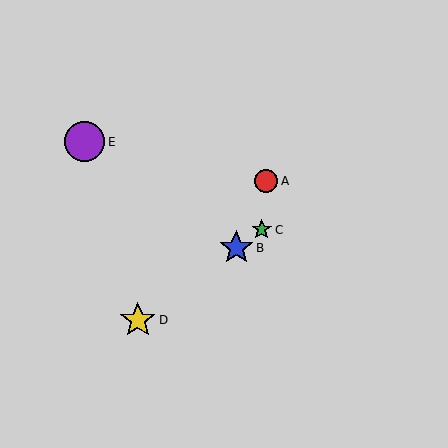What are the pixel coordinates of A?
Object A is at (266, 181).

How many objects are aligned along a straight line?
3 objects (B, C, D) are aligned along a straight line.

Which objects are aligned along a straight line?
Objects B, C, D are aligned along a straight line.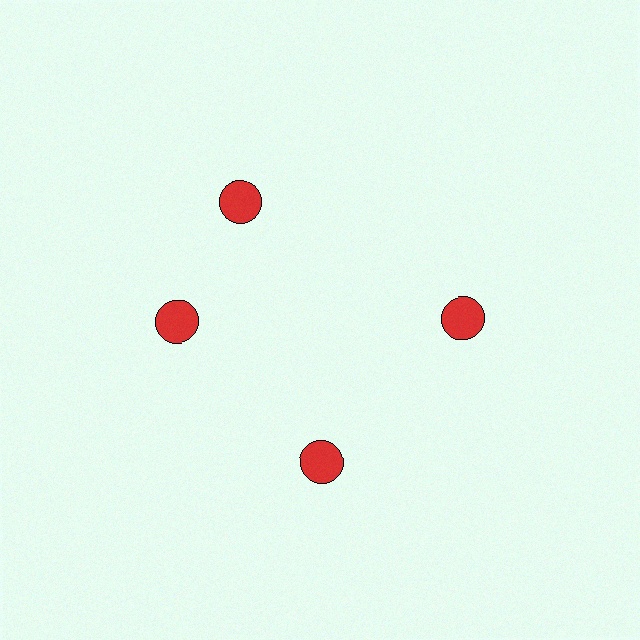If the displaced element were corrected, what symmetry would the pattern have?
It would have 4-fold rotational symmetry — the pattern would map onto itself every 90 degrees.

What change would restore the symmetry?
The symmetry would be restored by rotating it back into even spacing with its neighbors so that all 4 circles sit at equal angles and equal distance from the center.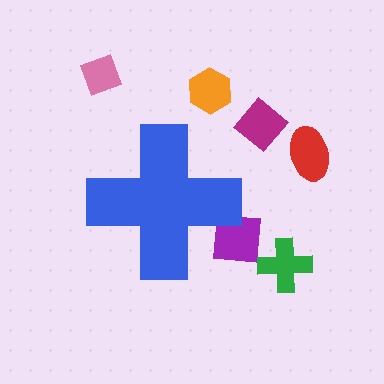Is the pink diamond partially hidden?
No, the pink diamond is fully visible.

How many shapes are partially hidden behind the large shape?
1 shape is partially hidden.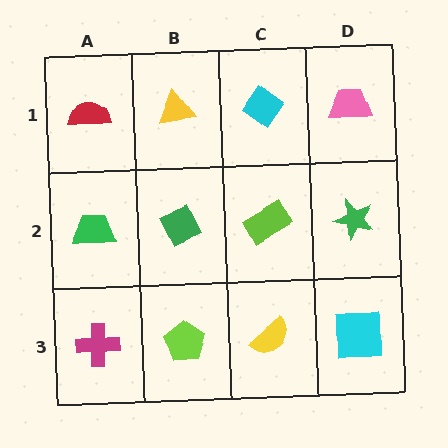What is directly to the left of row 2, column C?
A green diamond.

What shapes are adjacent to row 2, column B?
A yellow triangle (row 1, column B), a lime pentagon (row 3, column B), a green trapezoid (row 2, column A), a lime rectangle (row 2, column C).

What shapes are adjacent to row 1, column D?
A green star (row 2, column D), a cyan diamond (row 1, column C).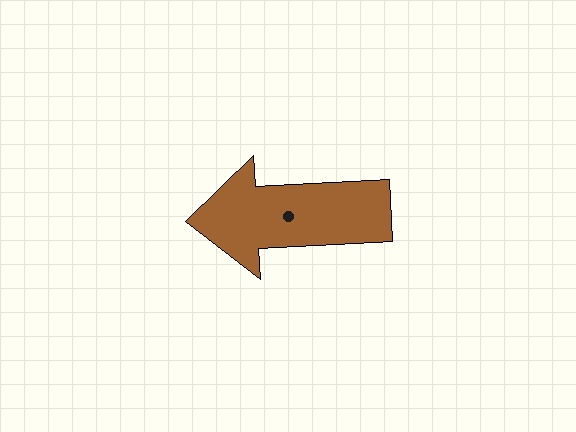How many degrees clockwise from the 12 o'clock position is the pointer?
Approximately 267 degrees.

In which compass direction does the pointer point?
West.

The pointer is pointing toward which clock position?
Roughly 9 o'clock.